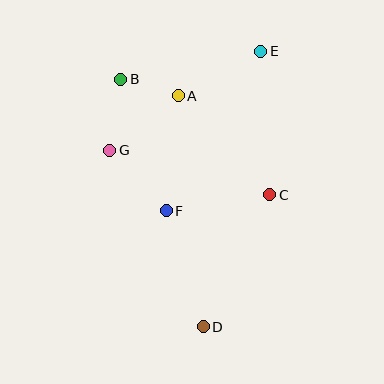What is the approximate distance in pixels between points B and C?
The distance between B and C is approximately 188 pixels.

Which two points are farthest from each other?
Points D and E are farthest from each other.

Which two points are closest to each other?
Points A and B are closest to each other.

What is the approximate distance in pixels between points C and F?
The distance between C and F is approximately 105 pixels.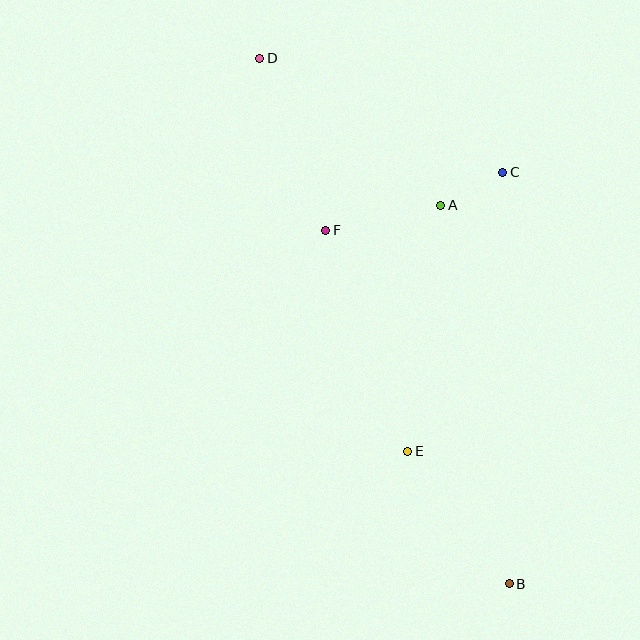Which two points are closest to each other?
Points A and C are closest to each other.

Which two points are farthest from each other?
Points B and D are farthest from each other.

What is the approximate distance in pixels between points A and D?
The distance between A and D is approximately 234 pixels.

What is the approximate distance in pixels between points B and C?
The distance between B and C is approximately 412 pixels.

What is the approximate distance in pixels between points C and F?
The distance between C and F is approximately 187 pixels.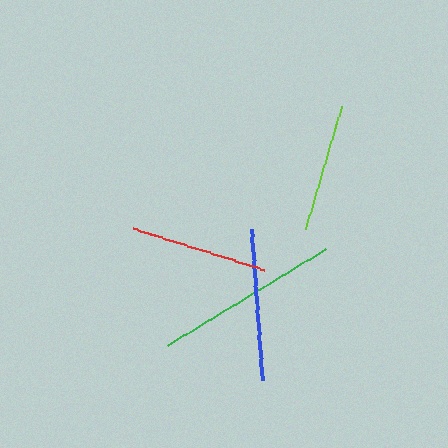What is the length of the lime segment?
The lime segment is approximately 129 pixels long.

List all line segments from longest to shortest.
From longest to shortest: green, blue, red, lime.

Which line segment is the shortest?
The lime line is the shortest at approximately 129 pixels.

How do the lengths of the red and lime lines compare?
The red and lime lines are approximately the same length.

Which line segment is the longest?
The green line is the longest at approximately 185 pixels.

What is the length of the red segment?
The red segment is approximately 137 pixels long.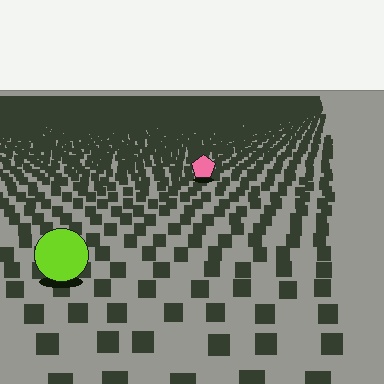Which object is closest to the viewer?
The lime circle is closest. The texture marks near it are larger and more spread out.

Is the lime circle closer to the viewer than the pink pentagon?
Yes. The lime circle is closer — you can tell from the texture gradient: the ground texture is coarser near it.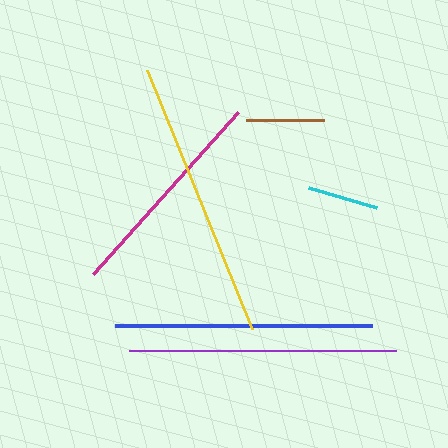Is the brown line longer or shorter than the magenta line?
The magenta line is longer than the brown line.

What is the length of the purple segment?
The purple segment is approximately 267 pixels long.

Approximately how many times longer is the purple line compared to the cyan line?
The purple line is approximately 3.8 times the length of the cyan line.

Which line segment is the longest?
The yellow line is the longest at approximately 279 pixels.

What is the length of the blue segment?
The blue segment is approximately 257 pixels long.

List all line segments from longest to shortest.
From longest to shortest: yellow, purple, blue, magenta, brown, cyan.